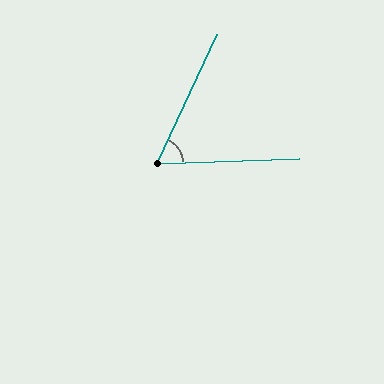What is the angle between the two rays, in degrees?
Approximately 63 degrees.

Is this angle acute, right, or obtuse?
It is acute.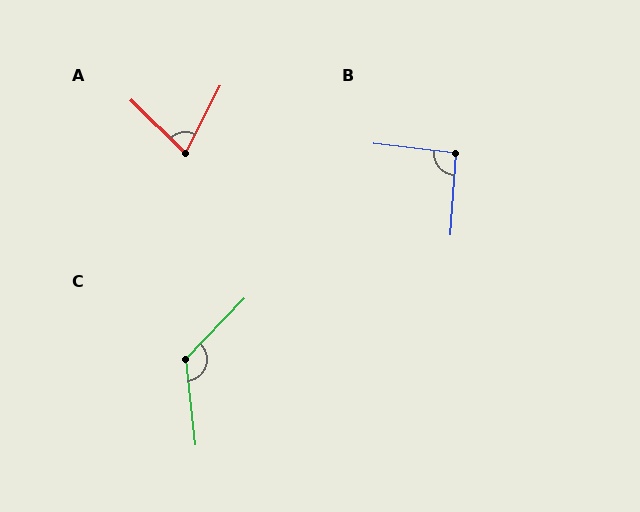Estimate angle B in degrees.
Approximately 92 degrees.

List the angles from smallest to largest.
A (73°), B (92°), C (129°).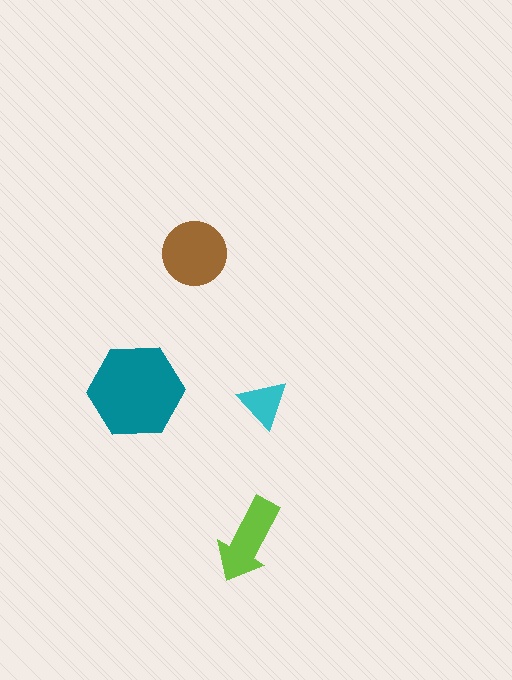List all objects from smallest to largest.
The cyan triangle, the lime arrow, the brown circle, the teal hexagon.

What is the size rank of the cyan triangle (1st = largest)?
4th.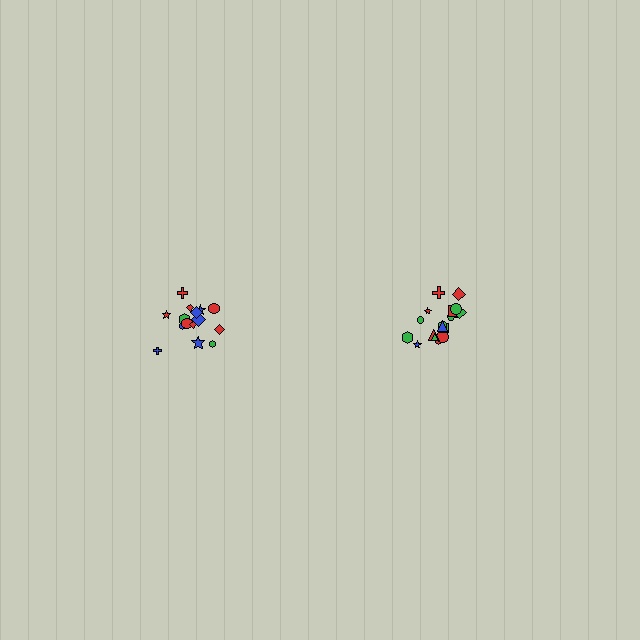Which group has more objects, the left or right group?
The right group.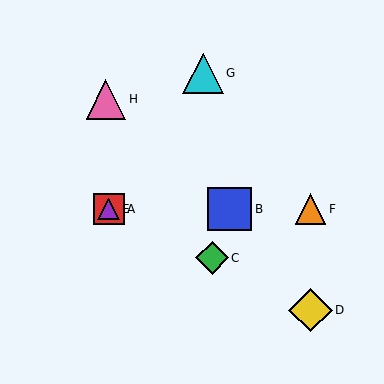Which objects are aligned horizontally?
Objects A, B, E, F are aligned horizontally.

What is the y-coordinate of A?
Object A is at y≈209.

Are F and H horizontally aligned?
No, F is at y≈209 and H is at y≈99.